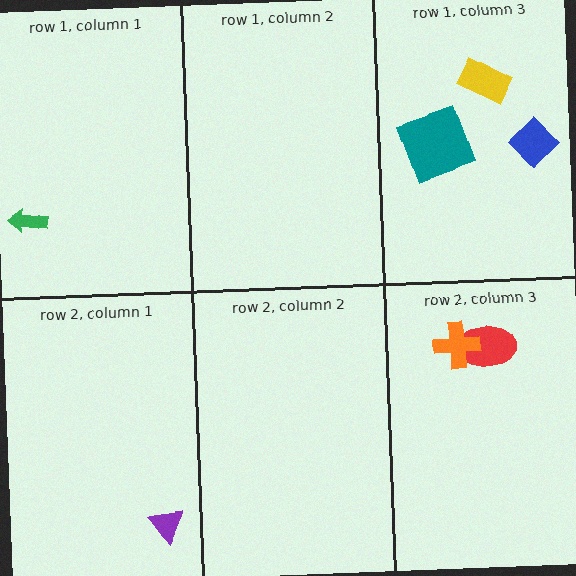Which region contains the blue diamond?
The row 1, column 3 region.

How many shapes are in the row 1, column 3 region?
3.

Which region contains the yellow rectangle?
The row 1, column 3 region.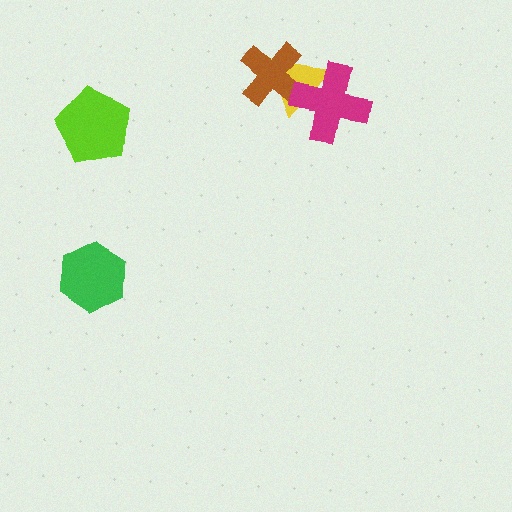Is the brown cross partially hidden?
Yes, it is partially covered by another shape.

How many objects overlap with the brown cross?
2 objects overlap with the brown cross.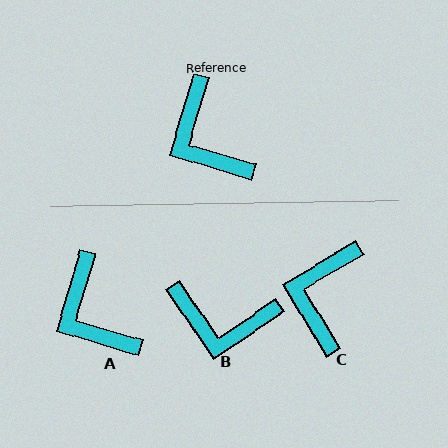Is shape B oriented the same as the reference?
No, it is off by about 50 degrees.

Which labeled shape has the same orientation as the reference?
A.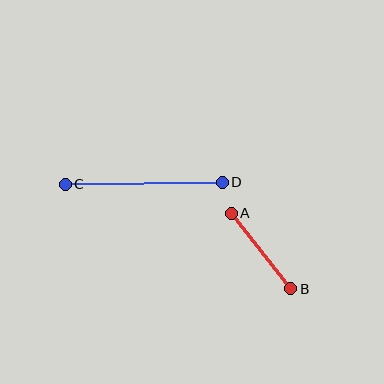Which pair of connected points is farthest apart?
Points C and D are farthest apart.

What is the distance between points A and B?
The distance is approximately 96 pixels.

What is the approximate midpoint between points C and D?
The midpoint is at approximately (144, 183) pixels.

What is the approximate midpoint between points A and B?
The midpoint is at approximately (261, 251) pixels.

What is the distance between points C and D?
The distance is approximately 157 pixels.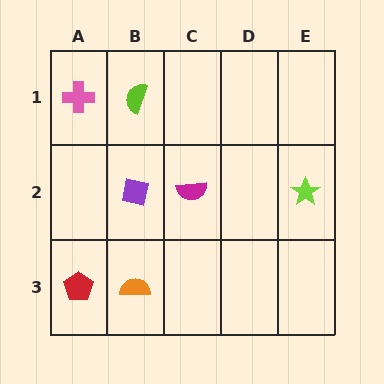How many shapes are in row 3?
2 shapes.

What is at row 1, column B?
A lime semicircle.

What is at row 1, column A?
A pink cross.